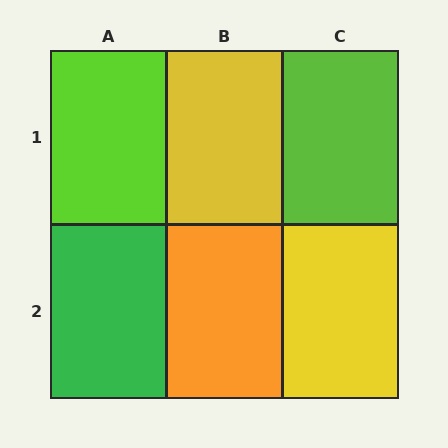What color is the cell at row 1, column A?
Lime.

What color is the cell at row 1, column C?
Lime.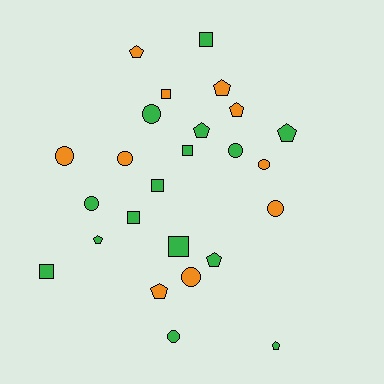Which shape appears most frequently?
Circle, with 9 objects.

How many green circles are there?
There are 4 green circles.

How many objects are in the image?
There are 25 objects.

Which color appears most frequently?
Green, with 15 objects.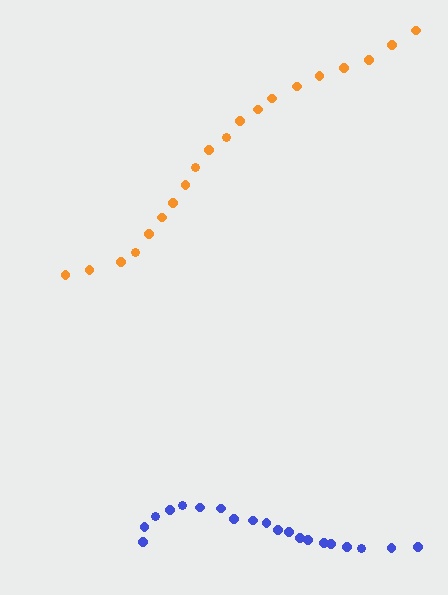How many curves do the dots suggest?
There are 2 distinct paths.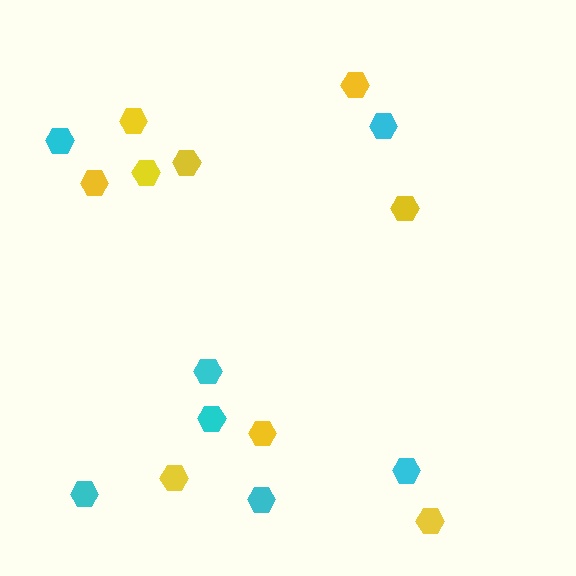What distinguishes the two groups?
There are 2 groups: one group of yellow hexagons (9) and one group of cyan hexagons (7).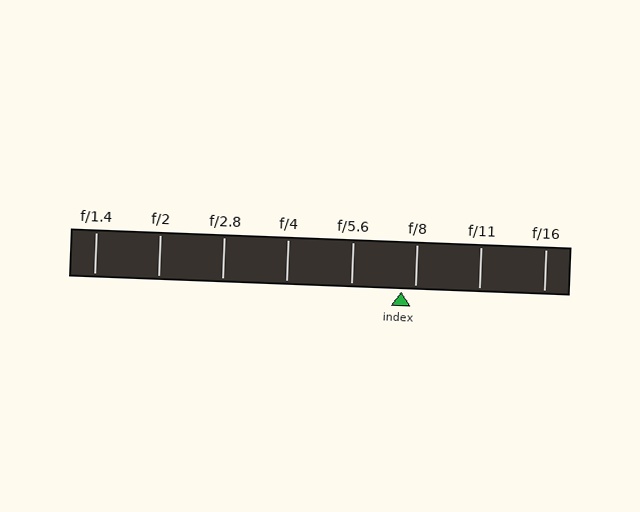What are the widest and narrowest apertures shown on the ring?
The widest aperture shown is f/1.4 and the narrowest is f/16.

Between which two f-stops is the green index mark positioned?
The index mark is between f/5.6 and f/8.